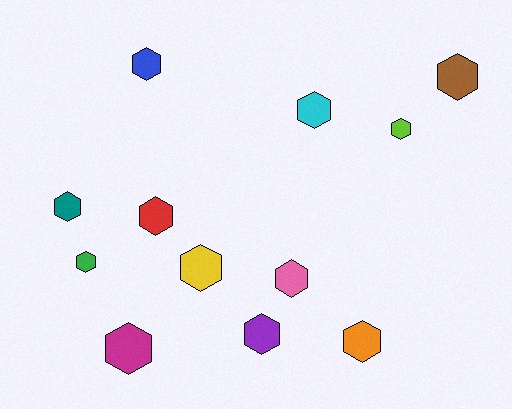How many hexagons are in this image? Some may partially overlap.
There are 12 hexagons.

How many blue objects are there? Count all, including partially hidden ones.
There is 1 blue object.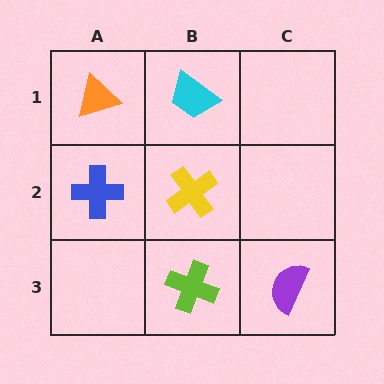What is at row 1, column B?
A cyan trapezoid.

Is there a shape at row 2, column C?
No, that cell is empty.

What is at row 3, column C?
A purple semicircle.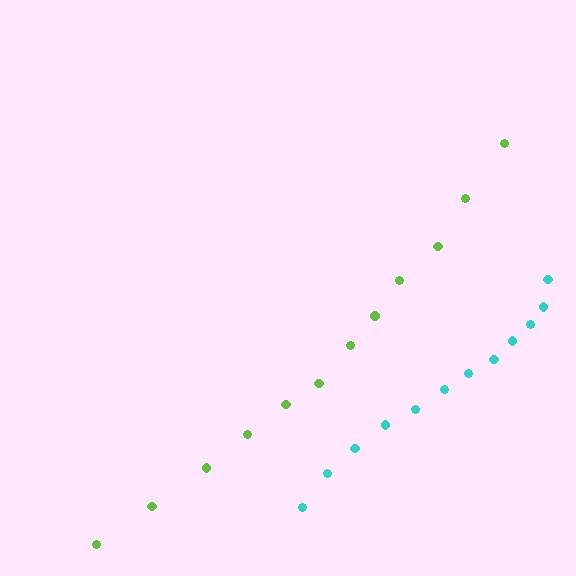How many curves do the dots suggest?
There are 2 distinct paths.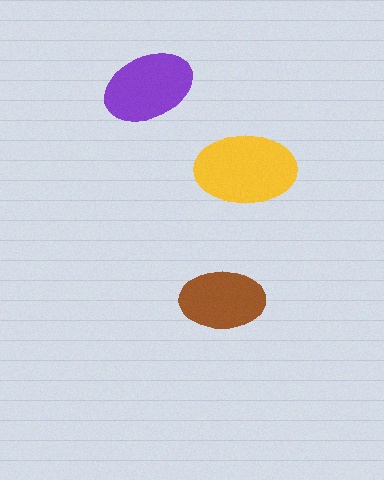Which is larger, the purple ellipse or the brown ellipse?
The purple one.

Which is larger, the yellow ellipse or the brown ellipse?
The yellow one.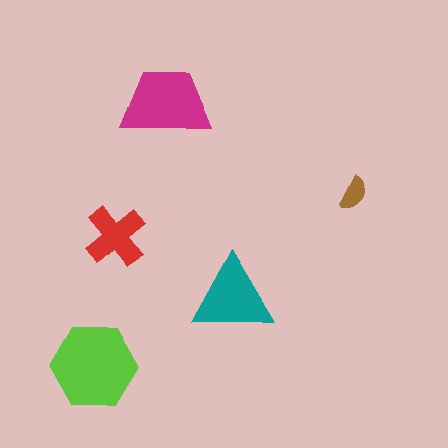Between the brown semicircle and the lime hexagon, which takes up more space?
The lime hexagon.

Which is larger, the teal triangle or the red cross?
The teal triangle.